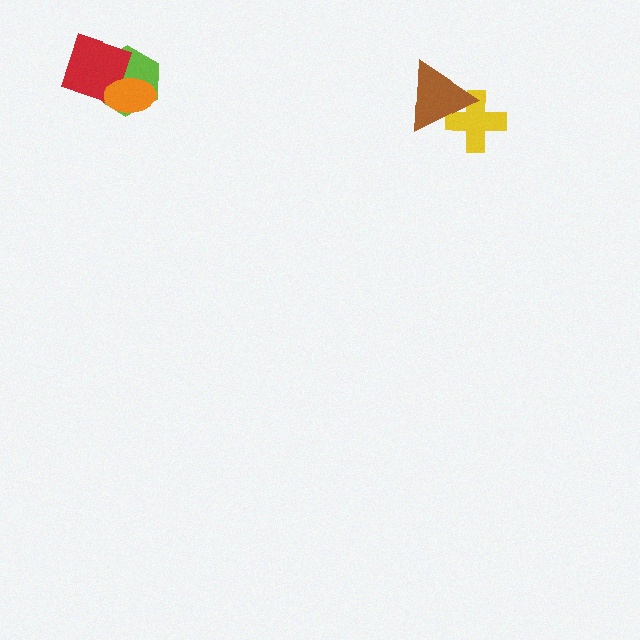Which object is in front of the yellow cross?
The brown triangle is in front of the yellow cross.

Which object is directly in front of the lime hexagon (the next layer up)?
The red square is directly in front of the lime hexagon.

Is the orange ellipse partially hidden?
No, no other shape covers it.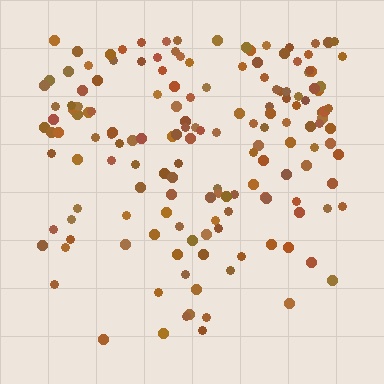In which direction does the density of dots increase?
From bottom to top, with the top side densest.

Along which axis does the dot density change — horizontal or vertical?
Vertical.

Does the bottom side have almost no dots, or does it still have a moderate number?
Still a moderate number, just noticeably fewer than the top.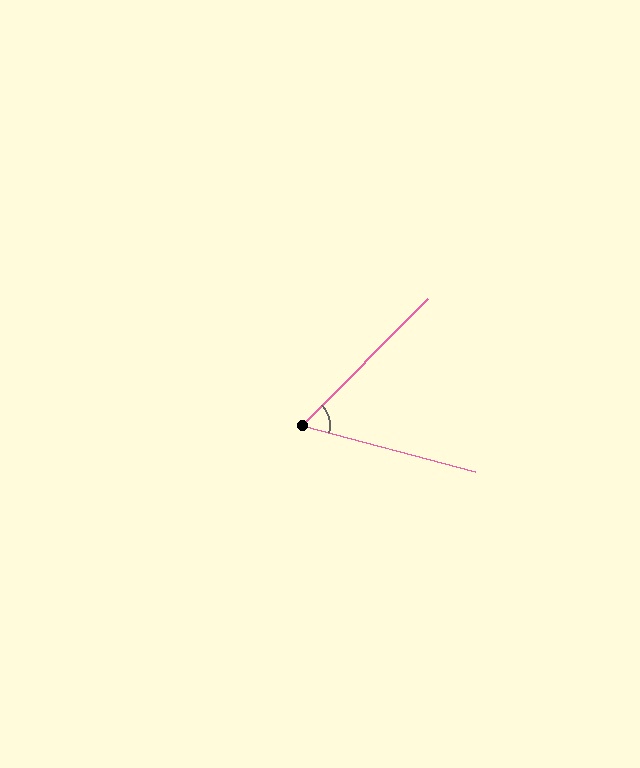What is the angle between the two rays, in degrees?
Approximately 60 degrees.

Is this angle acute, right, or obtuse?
It is acute.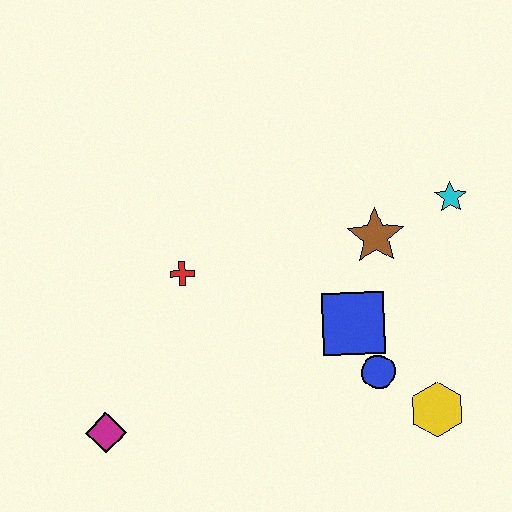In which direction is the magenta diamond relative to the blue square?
The magenta diamond is to the left of the blue square.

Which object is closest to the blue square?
The blue circle is closest to the blue square.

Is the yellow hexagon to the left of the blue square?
No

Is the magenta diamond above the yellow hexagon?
No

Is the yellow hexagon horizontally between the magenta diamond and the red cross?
No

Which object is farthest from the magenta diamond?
The cyan star is farthest from the magenta diamond.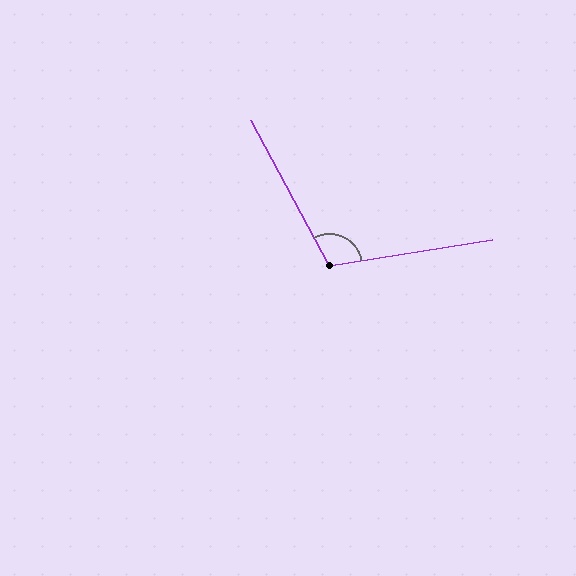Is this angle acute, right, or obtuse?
It is obtuse.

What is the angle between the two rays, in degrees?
Approximately 109 degrees.